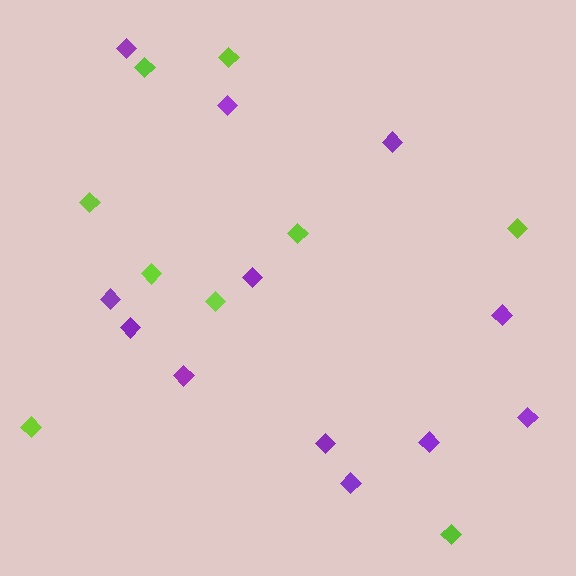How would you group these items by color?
There are 2 groups: one group of lime diamonds (9) and one group of purple diamonds (12).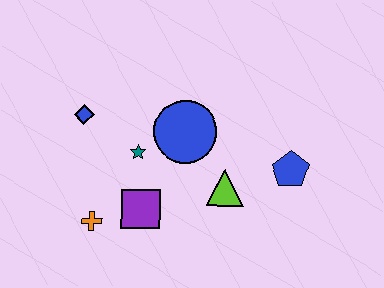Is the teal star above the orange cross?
Yes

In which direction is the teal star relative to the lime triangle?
The teal star is to the left of the lime triangle.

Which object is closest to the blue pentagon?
The lime triangle is closest to the blue pentagon.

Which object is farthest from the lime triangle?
The blue diamond is farthest from the lime triangle.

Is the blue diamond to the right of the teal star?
No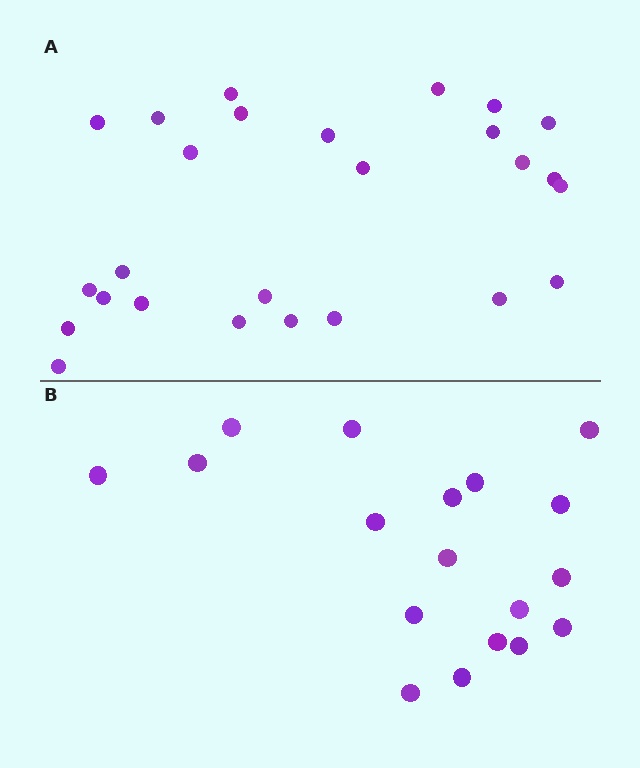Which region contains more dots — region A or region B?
Region A (the top region) has more dots.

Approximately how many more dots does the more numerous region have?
Region A has roughly 8 or so more dots than region B.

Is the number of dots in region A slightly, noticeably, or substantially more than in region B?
Region A has noticeably more, but not dramatically so. The ratio is roughly 1.4 to 1.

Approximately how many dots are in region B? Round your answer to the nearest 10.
About 20 dots. (The exact count is 18, which rounds to 20.)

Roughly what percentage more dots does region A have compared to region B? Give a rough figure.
About 45% more.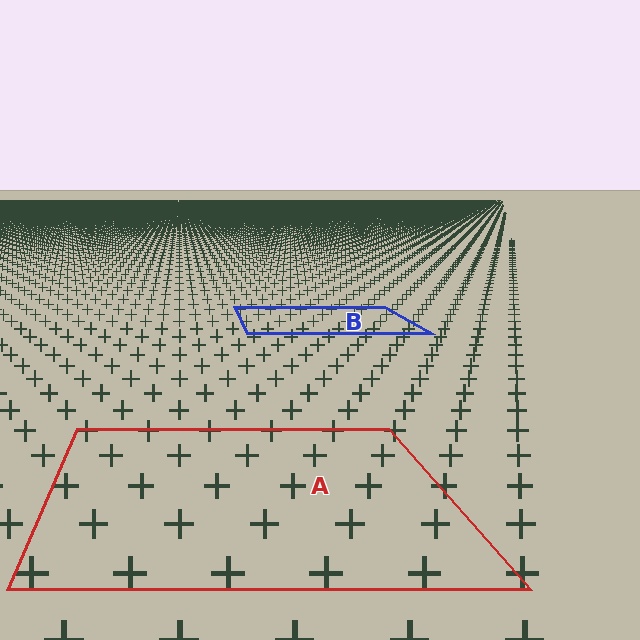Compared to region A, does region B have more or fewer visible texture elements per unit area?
Region B has more texture elements per unit area — they are packed more densely because it is farther away.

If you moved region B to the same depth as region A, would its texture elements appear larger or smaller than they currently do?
They would appear larger. At a closer depth, the same texture elements are projected at a bigger on-screen size.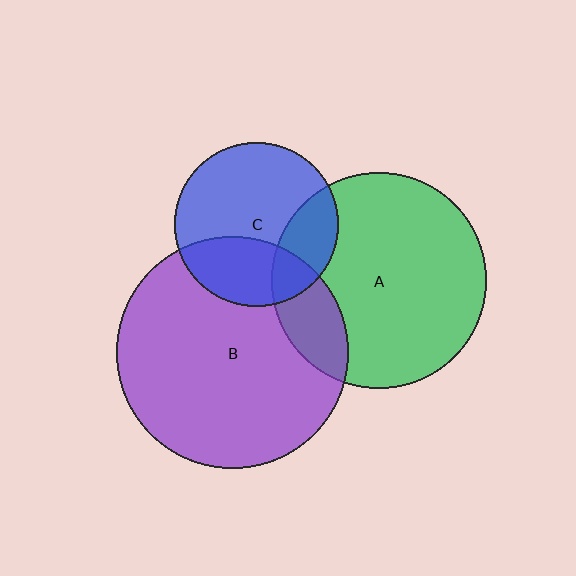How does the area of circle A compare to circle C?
Approximately 1.7 times.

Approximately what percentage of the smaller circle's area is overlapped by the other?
Approximately 30%.